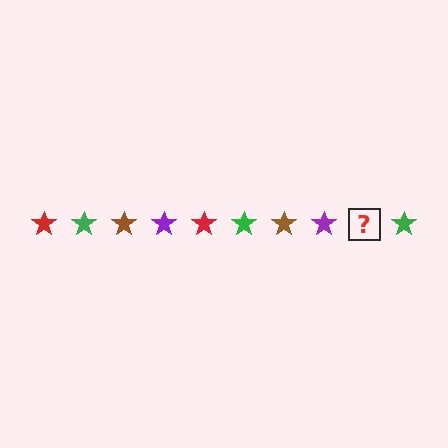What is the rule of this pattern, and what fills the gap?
The rule is that the pattern cycles through red, green, brown, purple stars. The gap should be filled with a red star.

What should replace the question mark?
The question mark should be replaced with a red star.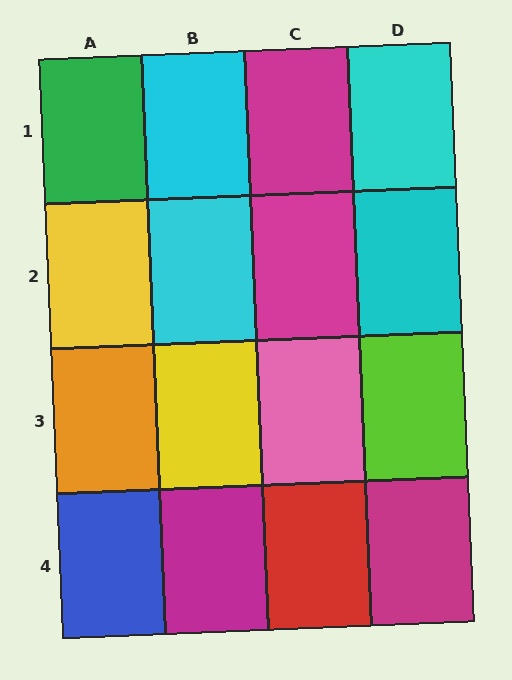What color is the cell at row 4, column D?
Magenta.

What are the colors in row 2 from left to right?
Yellow, cyan, magenta, cyan.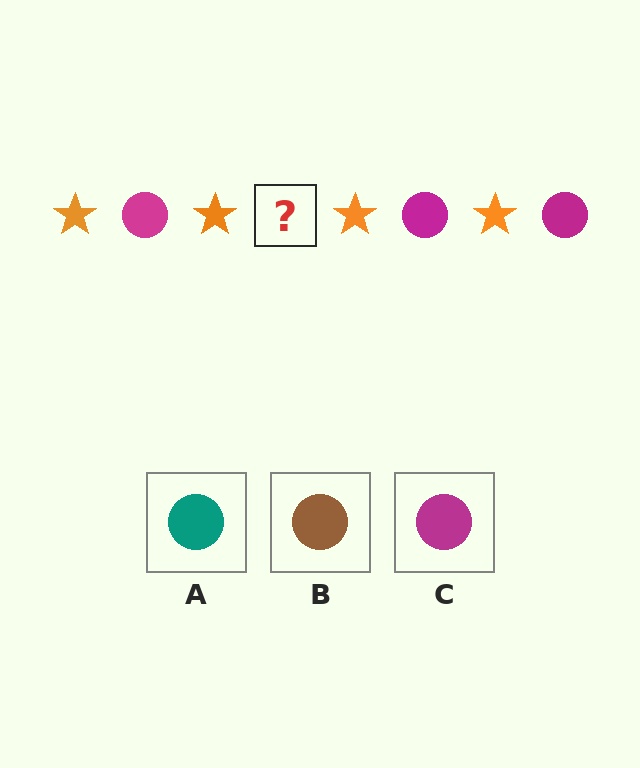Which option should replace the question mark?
Option C.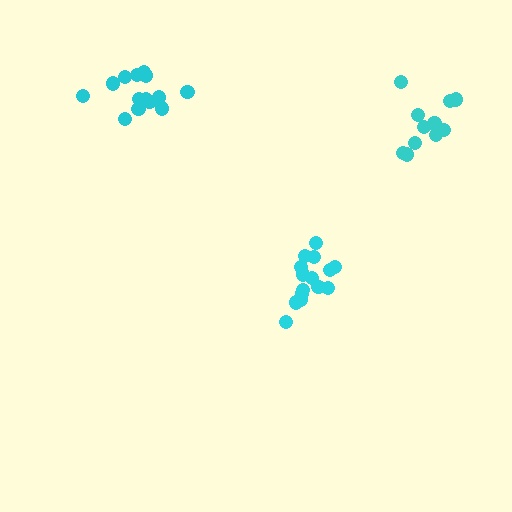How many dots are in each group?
Group 1: 14 dots, Group 2: 12 dots, Group 3: 15 dots (41 total).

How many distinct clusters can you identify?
There are 3 distinct clusters.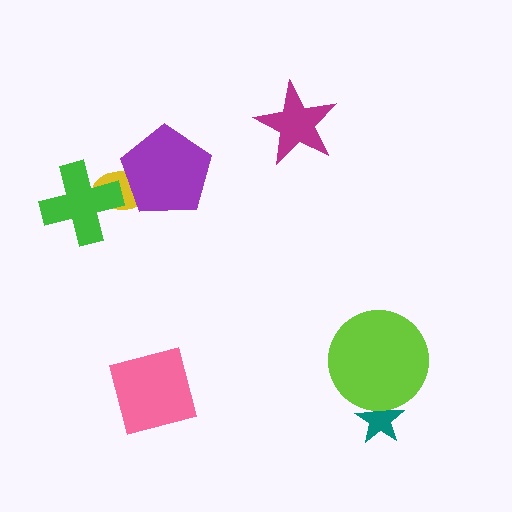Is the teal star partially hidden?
Yes, it is partially covered by another shape.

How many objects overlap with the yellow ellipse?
2 objects overlap with the yellow ellipse.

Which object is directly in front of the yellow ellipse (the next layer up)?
The purple pentagon is directly in front of the yellow ellipse.